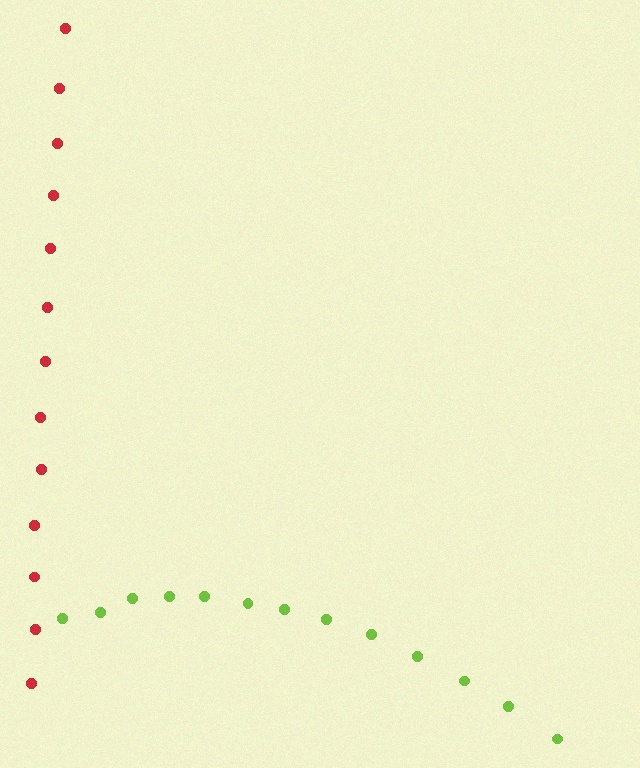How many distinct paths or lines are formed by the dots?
There are 2 distinct paths.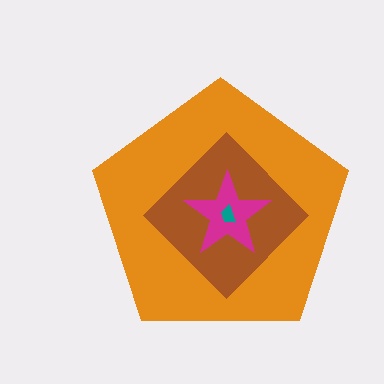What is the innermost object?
The teal trapezoid.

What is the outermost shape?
The orange pentagon.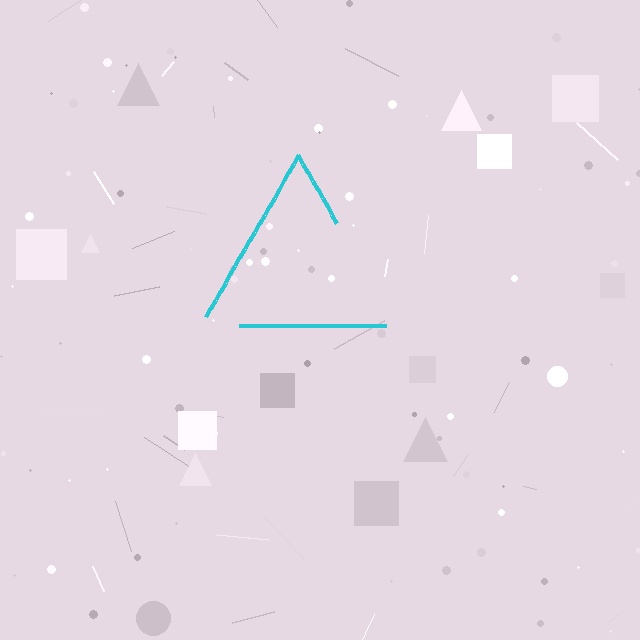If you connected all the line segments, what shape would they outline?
They would outline a triangle.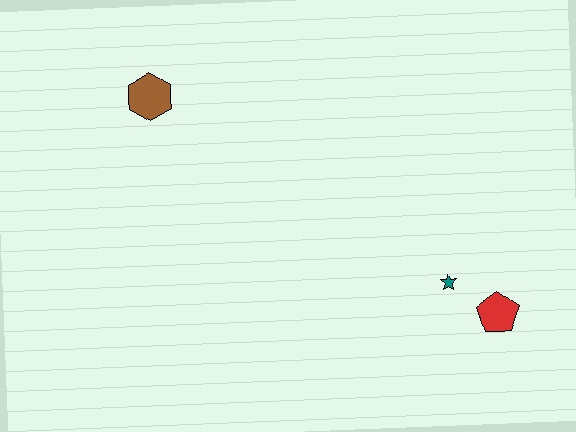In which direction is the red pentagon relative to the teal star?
The red pentagon is to the right of the teal star.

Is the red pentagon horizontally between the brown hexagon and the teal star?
No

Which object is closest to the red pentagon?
The teal star is closest to the red pentagon.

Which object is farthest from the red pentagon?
The brown hexagon is farthest from the red pentagon.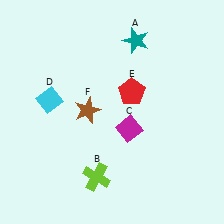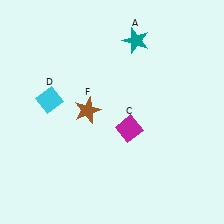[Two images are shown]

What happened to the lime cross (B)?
The lime cross (B) was removed in Image 2. It was in the bottom-left area of Image 1.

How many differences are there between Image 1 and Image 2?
There are 2 differences between the two images.